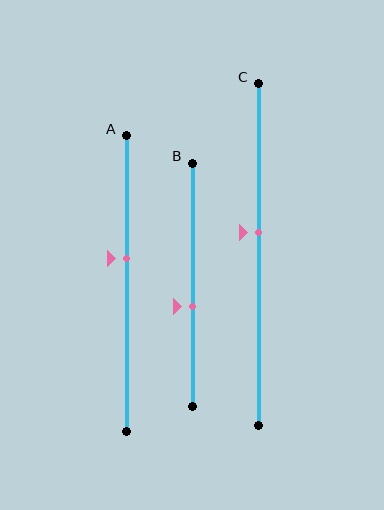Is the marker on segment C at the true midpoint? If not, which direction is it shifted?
No, the marker on segment C is shifted upward by about 7% of the segment length.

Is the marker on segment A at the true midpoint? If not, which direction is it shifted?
No, the marker on segment A is shifted upward by about 8% of the segment length.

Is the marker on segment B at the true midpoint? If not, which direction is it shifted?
No, the marker on segment B is shifted downward by about 9% of the segment length.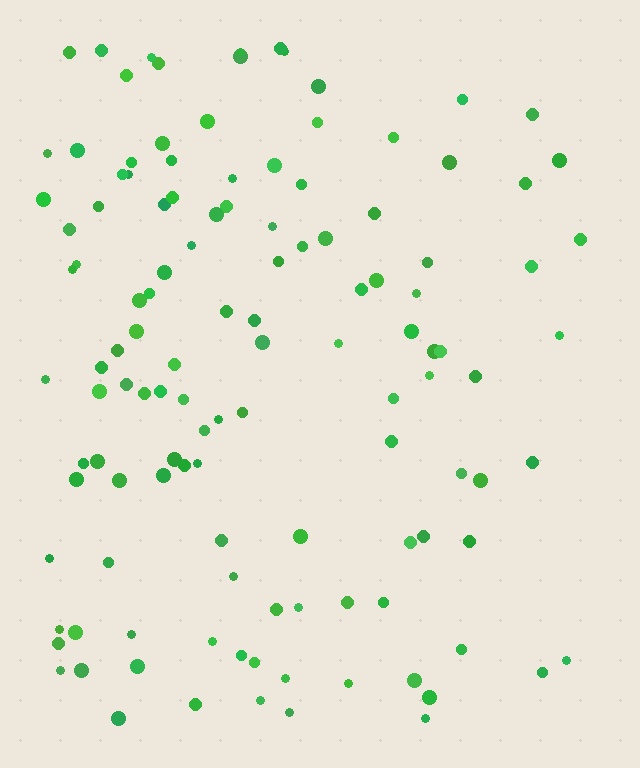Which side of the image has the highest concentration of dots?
The left.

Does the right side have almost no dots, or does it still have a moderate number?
Still a moderate number, just noticeably fewer than the left.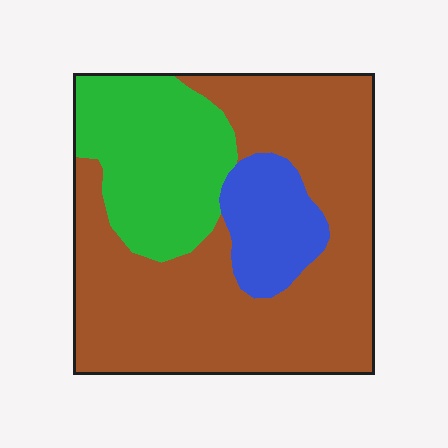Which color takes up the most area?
Brown, at roughly 65%.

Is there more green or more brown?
Brown.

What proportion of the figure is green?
Green covers roughly 25% of the figure.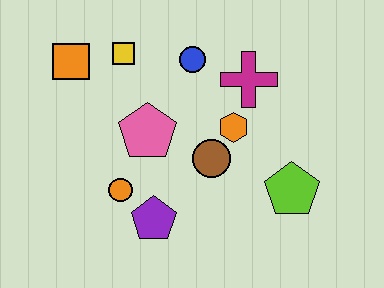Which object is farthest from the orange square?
The lime pentagon is farthest from the orange square.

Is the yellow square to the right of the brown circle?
No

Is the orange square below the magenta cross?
No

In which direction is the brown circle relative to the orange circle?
The brown circle is to the right of the orange circle.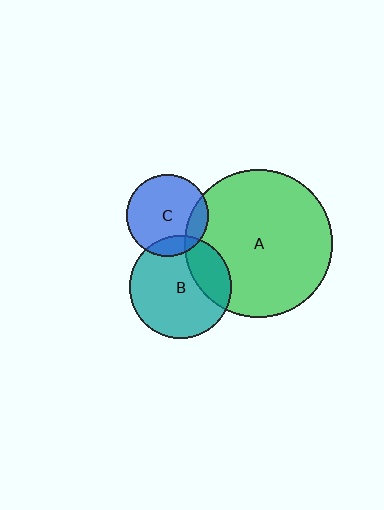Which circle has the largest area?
Circle A (green).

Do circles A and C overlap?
Yes.